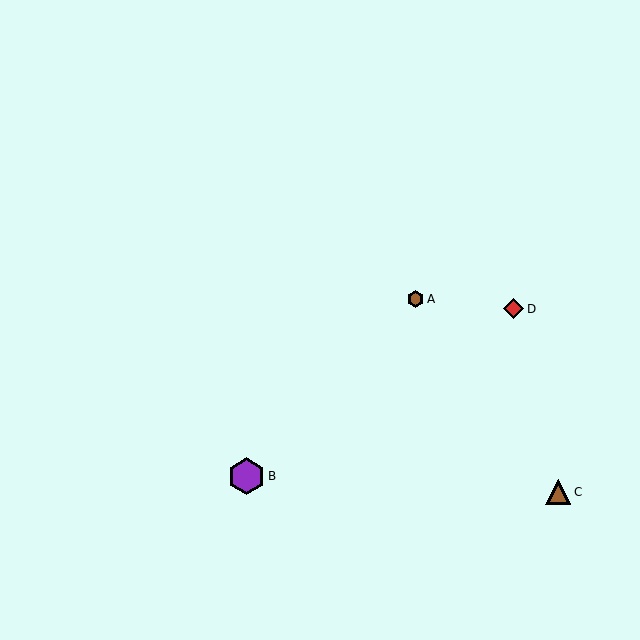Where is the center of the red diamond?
The center of the red diamond is at (513, 309).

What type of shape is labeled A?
Shape A is a brown hexagon.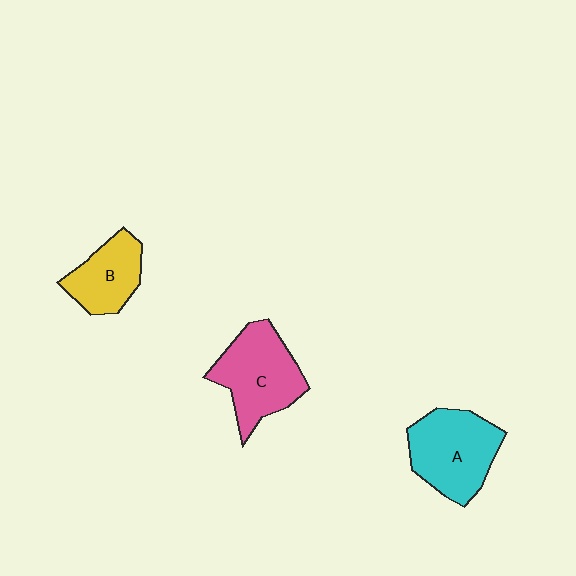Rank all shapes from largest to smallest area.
From largest to smallest: C (pink), A (cyan), B (yellow).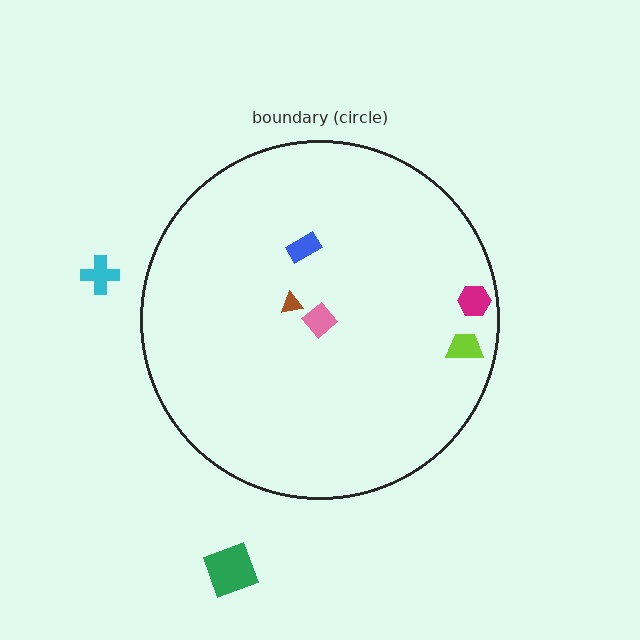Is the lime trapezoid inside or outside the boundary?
Inside.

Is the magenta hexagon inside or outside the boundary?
Inside.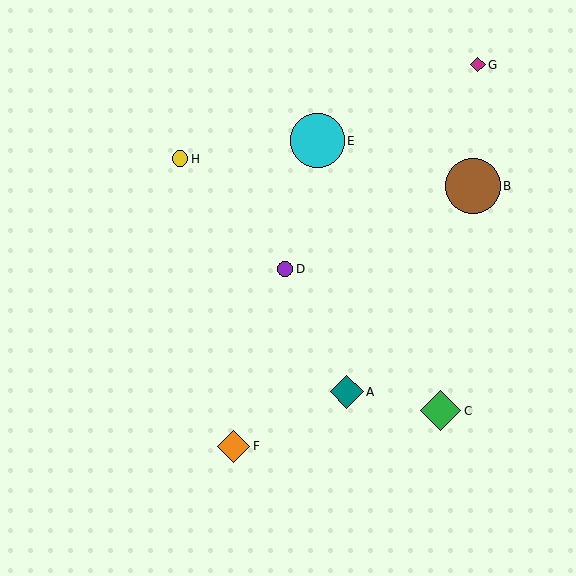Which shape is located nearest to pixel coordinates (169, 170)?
The yellow circle (labeled H) at (180, 159) is nearest to that location.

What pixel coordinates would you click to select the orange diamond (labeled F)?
Click at (234, 446) to select the orange diamond F.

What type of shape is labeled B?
Shape B is a brown circle.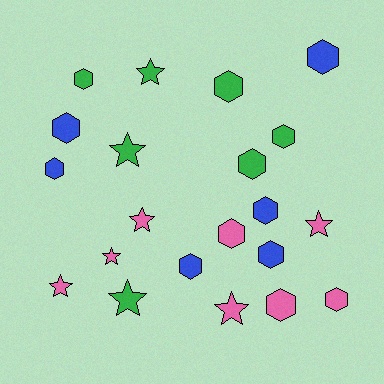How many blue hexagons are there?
There are 6 blue hexagons.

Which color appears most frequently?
Pink, with 8 objects.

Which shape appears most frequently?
Hexagon, with 13 objects.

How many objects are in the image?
There are 21 objects.